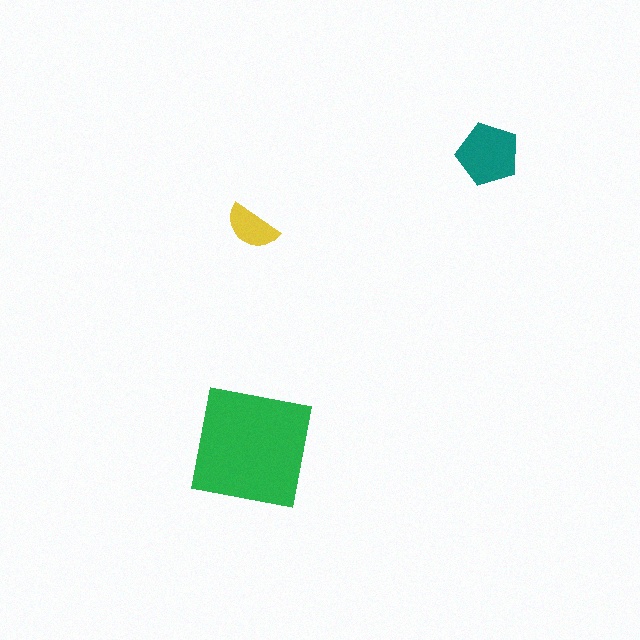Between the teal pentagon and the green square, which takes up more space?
The green square.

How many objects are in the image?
There are 3 objects in the image.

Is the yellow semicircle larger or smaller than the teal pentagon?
Smaller.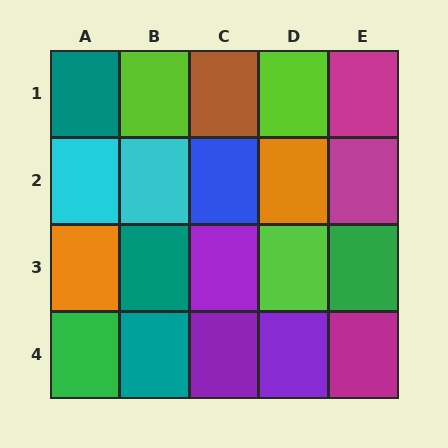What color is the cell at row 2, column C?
Blue.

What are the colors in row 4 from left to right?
Green, teal, purple, purple, magenta.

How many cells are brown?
1 cell is brown.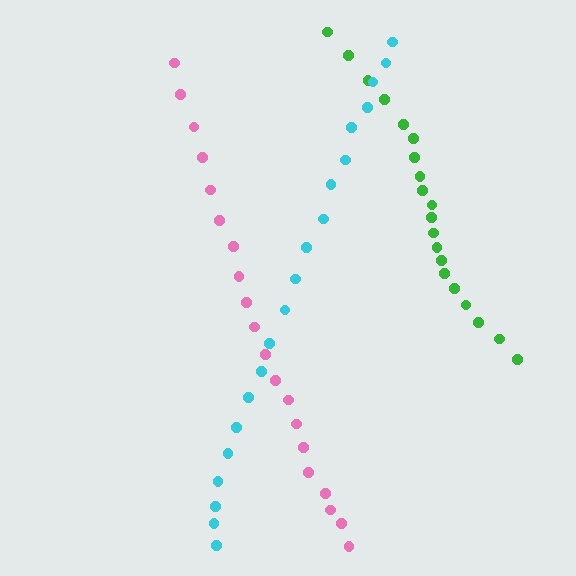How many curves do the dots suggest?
There are 3 distinct paths.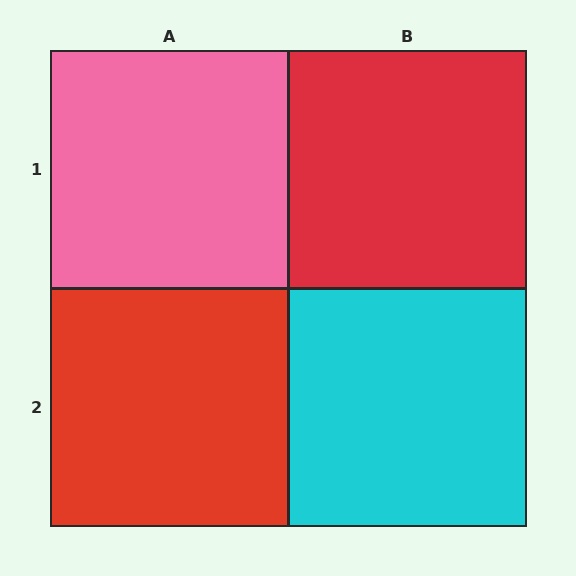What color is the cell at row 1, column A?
Pink.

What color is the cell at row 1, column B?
Red.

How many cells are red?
2 cells are red.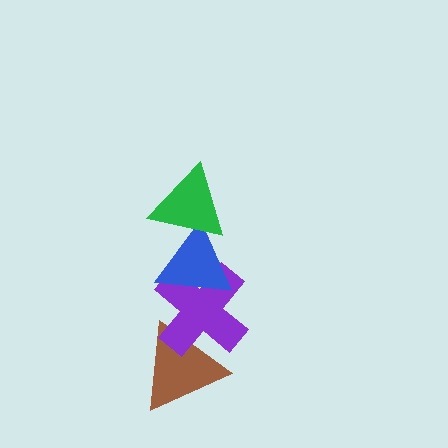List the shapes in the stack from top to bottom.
From top to bottom: the green triangle, the blue triangle, the purple cross, the brown triangle.